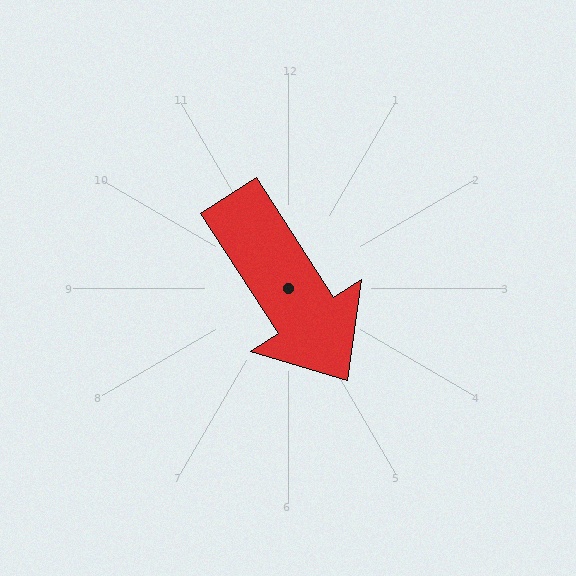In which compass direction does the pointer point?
Southeast.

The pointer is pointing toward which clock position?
Roughly 5 o'clock.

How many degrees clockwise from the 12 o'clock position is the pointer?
Approximately 147 degrees.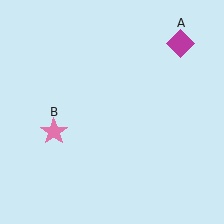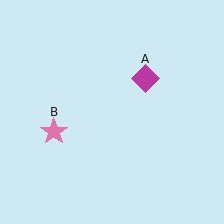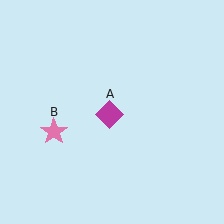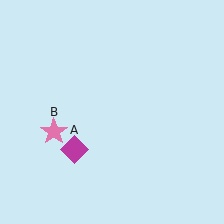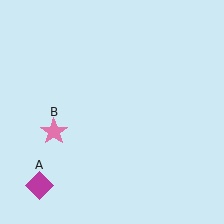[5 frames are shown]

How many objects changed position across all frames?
1 object changed position: magenta diamond (object A).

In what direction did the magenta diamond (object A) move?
The magenta diamond (object A) moved down and to the left.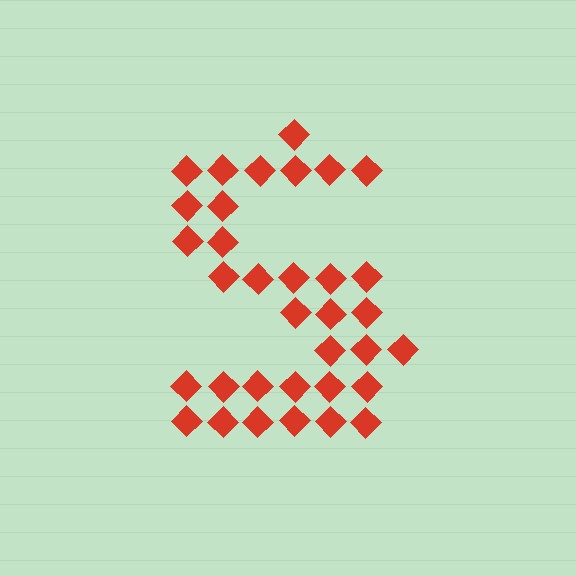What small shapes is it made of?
It is made of small diamonds.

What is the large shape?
The large shape is the letter S.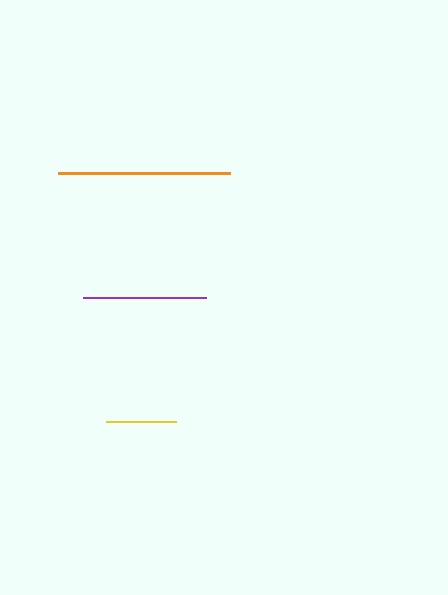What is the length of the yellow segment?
The yellow segment is approximately 70 pixels long.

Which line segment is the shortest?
The yellow line is the shortest at approximately 70 pixels.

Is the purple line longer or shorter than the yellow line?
The purple line is longer than the yellow line.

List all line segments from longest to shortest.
From longest to shortest: orange, purple, yellow.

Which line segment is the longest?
The orange line is the longest at approximately 172 pixels.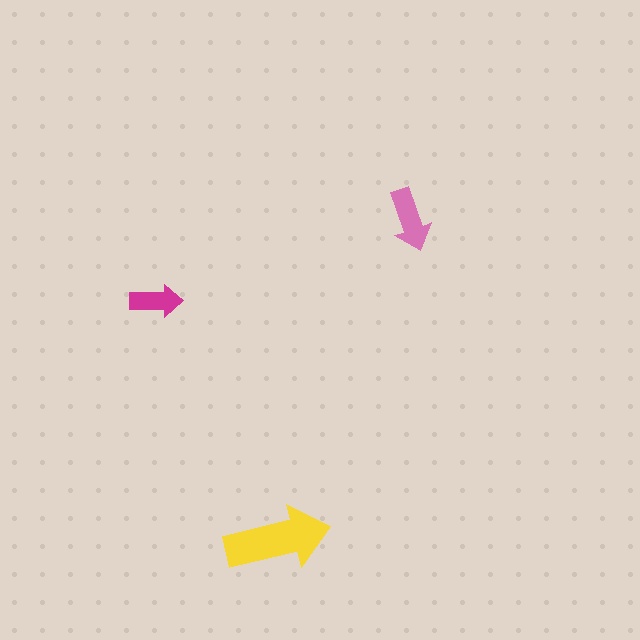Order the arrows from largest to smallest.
the yellow one, the pink one, the magenta one.